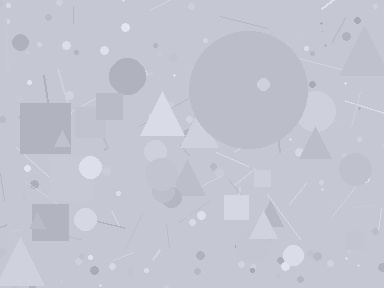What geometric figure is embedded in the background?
A circle is embedded in the background.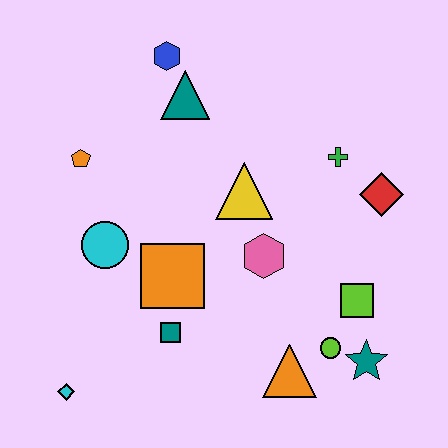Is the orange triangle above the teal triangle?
No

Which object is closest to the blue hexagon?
The teal triangle is closest to the blue hexagon.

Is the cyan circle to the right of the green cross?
No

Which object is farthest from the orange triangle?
The blue hexagon is farthest from the orange triangle.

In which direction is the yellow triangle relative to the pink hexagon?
The yellow triangle is above the pink hexagon.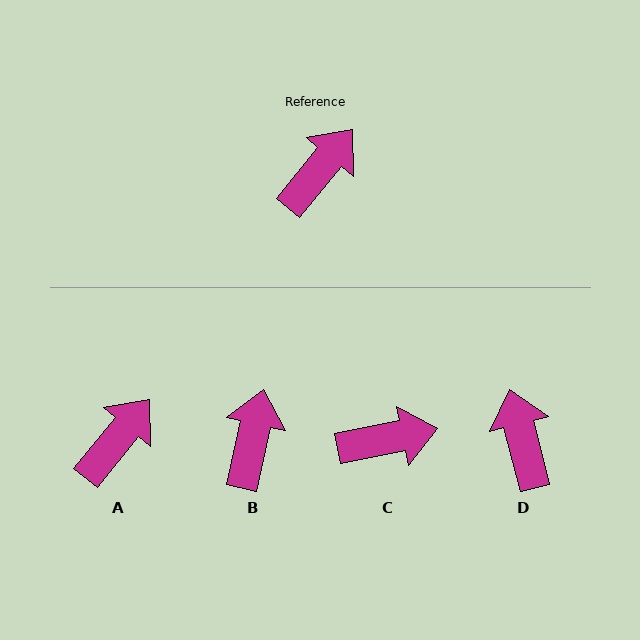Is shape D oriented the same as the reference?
No, it is off by about 54 degrees.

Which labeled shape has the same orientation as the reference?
A.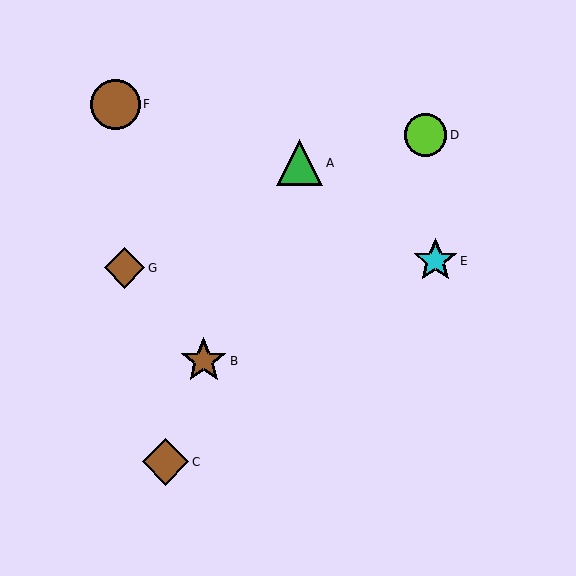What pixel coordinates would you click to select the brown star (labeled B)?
Click at (204, 361) to select the brown star B.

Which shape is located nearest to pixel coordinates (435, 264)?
The cyan star (labeled E) at (435, 261) is nearest to that location.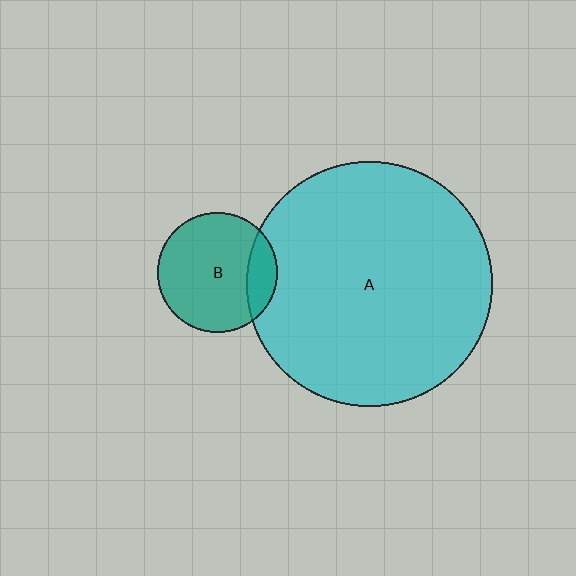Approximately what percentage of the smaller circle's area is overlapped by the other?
Approximately 15%.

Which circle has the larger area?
Circle A (cyan).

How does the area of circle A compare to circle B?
Approximately 4.2 times.